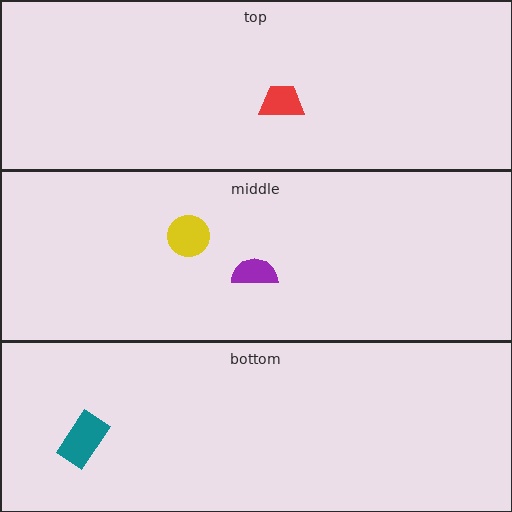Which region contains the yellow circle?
The middle region.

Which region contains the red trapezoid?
The top region.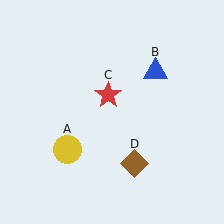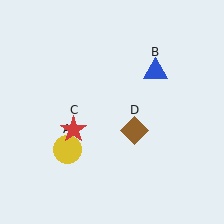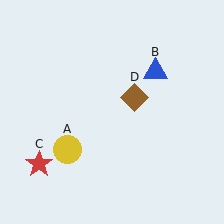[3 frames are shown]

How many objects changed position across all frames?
2 objects changed position: red star (object C), brown diamond (object D).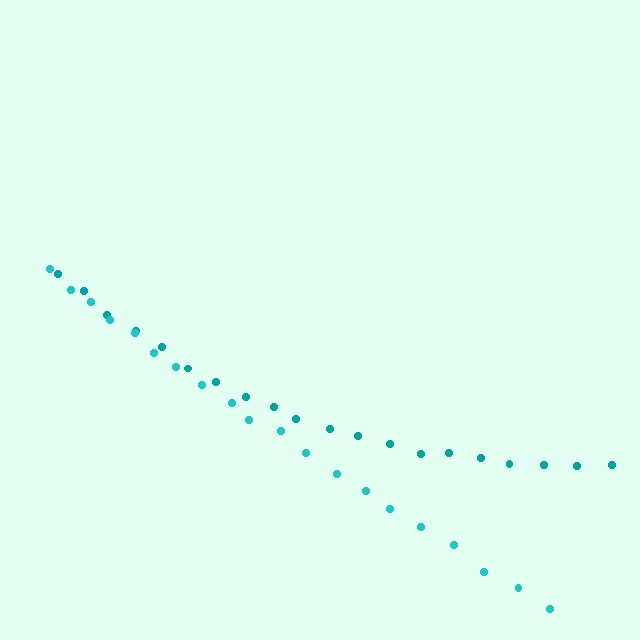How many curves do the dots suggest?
There are 2 distinct paths.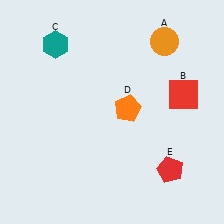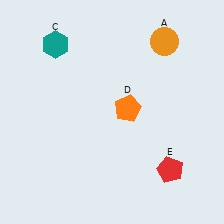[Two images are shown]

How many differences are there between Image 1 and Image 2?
There is 1 difference between the two images.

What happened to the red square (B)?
The red square (B) was removed in Image 2. It was in the top-right area of Image 1.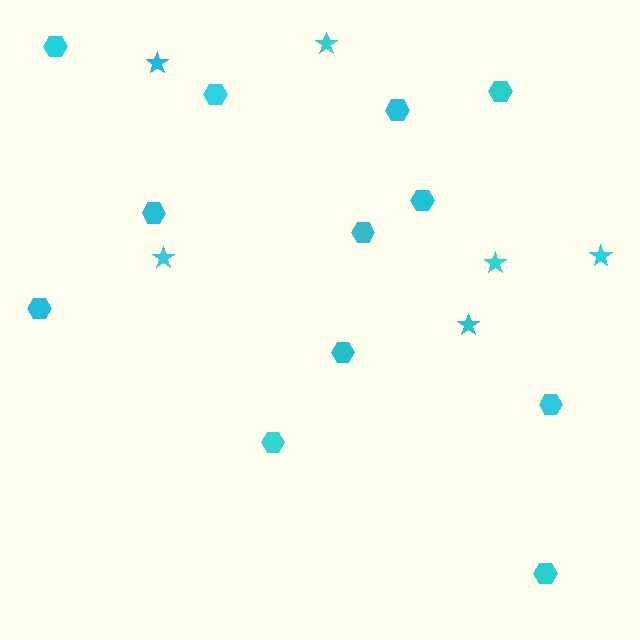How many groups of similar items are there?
There are 2 groups: one group of stars (6) and one group of hexagons (12).